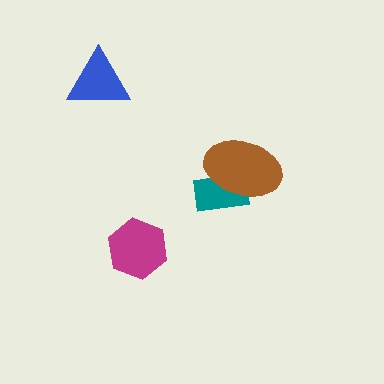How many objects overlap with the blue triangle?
0 objects overlap with the blue triangle.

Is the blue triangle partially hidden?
No, no other shape covers it.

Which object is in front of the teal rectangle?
The brown ellipse is in front of the teal rectangle.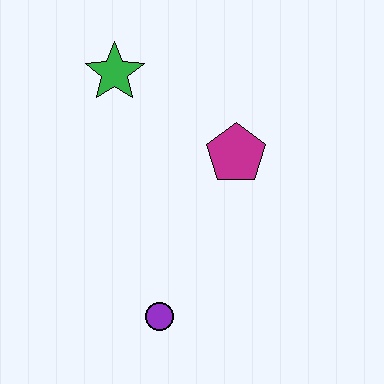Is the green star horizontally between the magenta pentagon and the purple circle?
No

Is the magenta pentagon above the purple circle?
Yes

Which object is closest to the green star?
The magenta pentagon is closest to the green star.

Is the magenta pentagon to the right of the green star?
Yes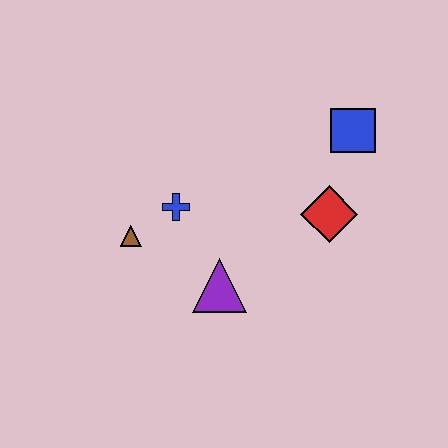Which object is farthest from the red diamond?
The brown triangle is farthest from the red diamond.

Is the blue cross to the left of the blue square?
Yes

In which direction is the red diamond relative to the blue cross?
The red diamond is to the right of the blue cross.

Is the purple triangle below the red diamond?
Yes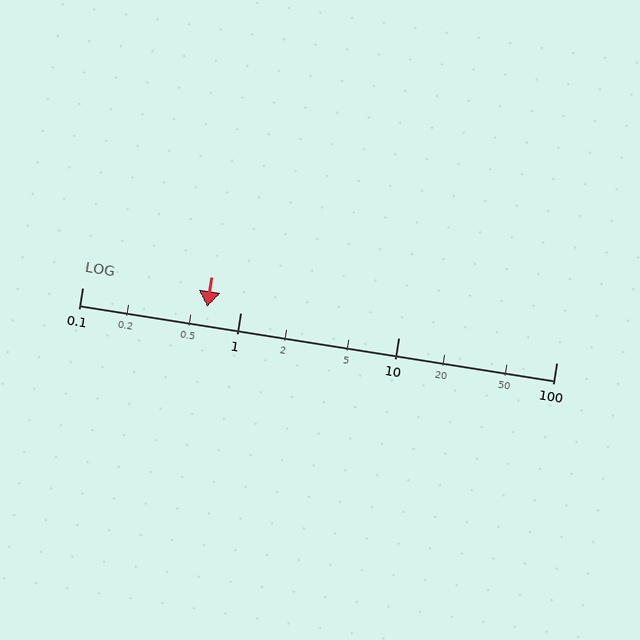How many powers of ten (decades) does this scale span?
The scale spans 3 decades, from 0.1 to 100.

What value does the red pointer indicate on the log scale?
The pointer indicates approximately 0.62.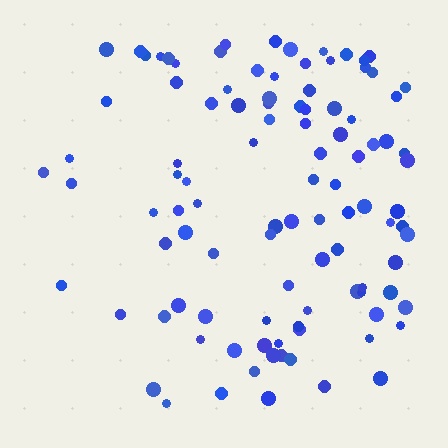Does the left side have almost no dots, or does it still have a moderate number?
Still a moderate number, just noticeably fewer than the right.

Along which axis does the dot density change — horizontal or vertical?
Horizontal.